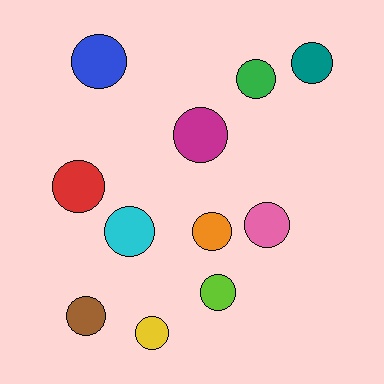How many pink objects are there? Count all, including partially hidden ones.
There is 1 pink object.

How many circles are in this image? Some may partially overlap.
There are 11 circles.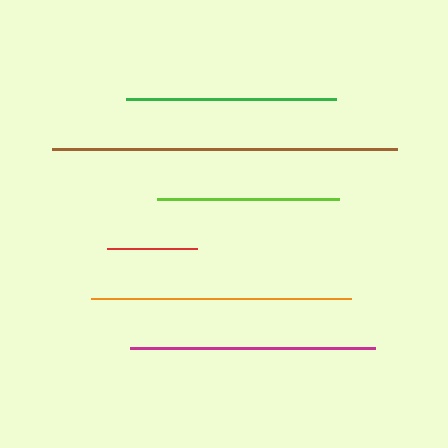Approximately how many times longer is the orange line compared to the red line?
The orange line is approximately 2.9 times the length of the red line.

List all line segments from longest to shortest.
From longest to shortest: brown, orange, magenta, green, lime, red.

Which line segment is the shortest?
The red line is the shortest at approximately 90 pixels.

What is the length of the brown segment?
The brown segment is approximately 346 pixels long.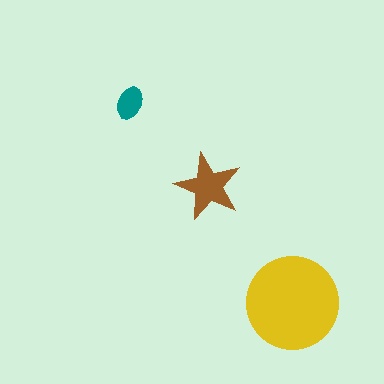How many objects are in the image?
There are 3 objects in the image.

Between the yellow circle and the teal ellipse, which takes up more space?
The yellow circle.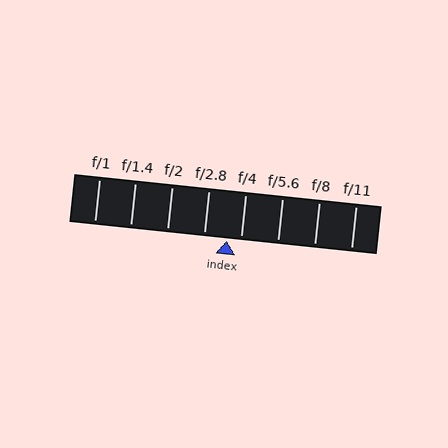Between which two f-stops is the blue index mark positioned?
The index mark is between f/2.8 and f/4.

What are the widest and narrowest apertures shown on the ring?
The widest aperture shown is f/1 and the narrowest is f/11.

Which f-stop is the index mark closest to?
The index mark is closest to f/4.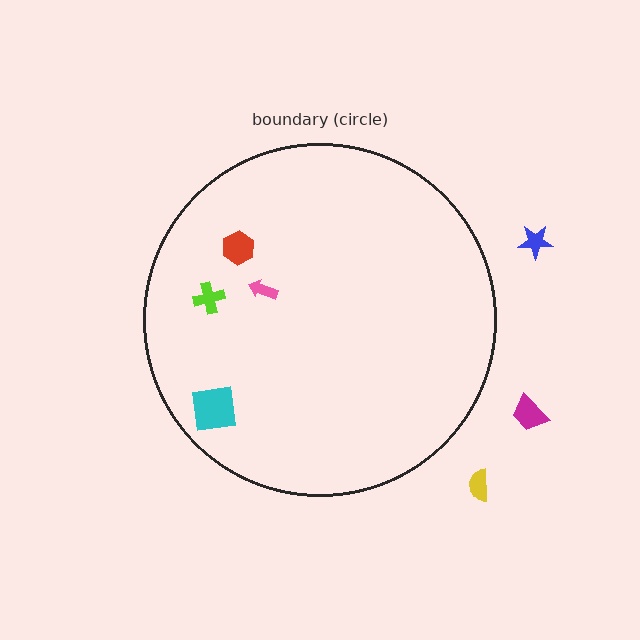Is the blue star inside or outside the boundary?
Outside.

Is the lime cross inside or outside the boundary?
Inside.